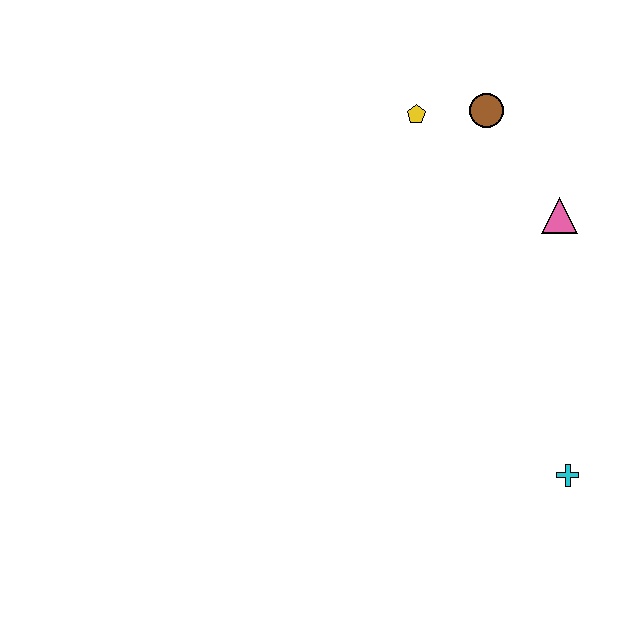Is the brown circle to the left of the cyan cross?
Yes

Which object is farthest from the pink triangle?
The cyan cross is farthest from the pink triangle.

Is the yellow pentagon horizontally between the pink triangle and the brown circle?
No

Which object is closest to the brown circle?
The yellow pentagon is closest to the brown circle.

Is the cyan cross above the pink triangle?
No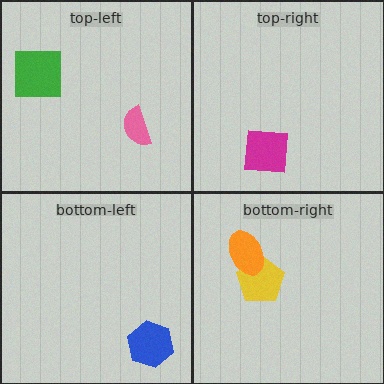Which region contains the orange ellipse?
The bottom-right region.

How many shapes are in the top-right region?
1.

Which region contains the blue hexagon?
The bottom-left region.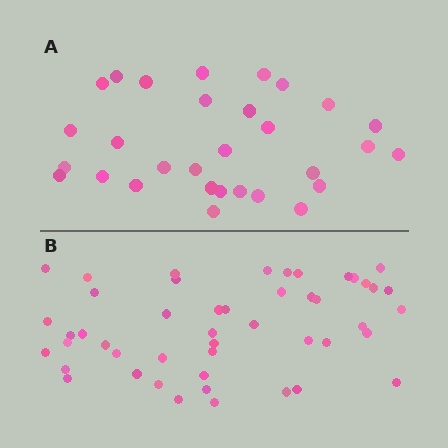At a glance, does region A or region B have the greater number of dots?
Region B (the bottom region) has more dots.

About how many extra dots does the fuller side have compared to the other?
Region B has approximately 20 more dots than region A.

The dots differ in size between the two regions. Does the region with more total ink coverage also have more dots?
No. Region A has more total ink coverage because its dots are larger, but region B actually contains more individual dots. Total area can be misleading — the number of items is what matters here.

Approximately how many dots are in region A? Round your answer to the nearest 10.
About 30 dots.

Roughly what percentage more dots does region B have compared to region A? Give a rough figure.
About 60% more.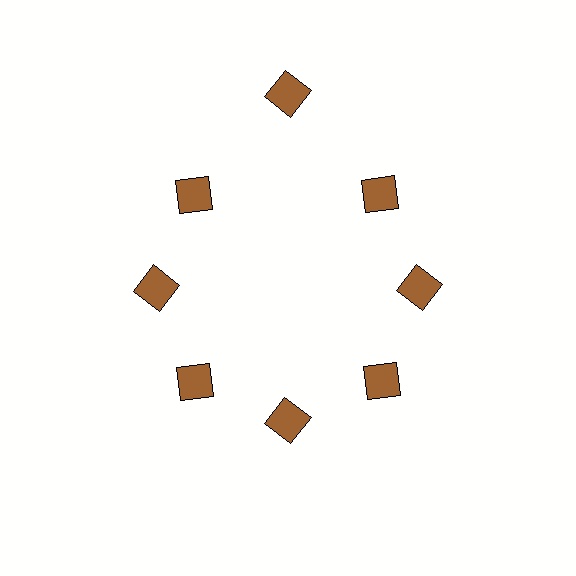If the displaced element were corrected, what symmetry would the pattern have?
It would have 8-fold rotational symmetry — the pattern would map onto itself every 45 degrees.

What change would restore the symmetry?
The symmetry would be restored by moving it inward, back onto the ring so that all 8 diamonds sit at equal angles and equal distance from the center.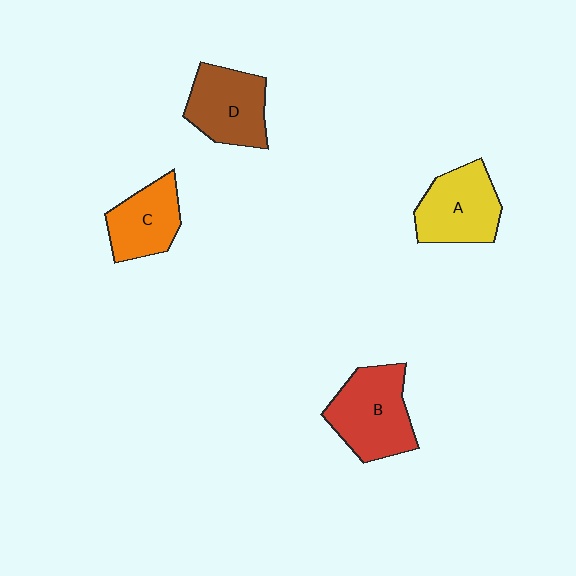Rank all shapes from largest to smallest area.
From largest to smallest: B (red), A (yellow), D (brown), C (orange).